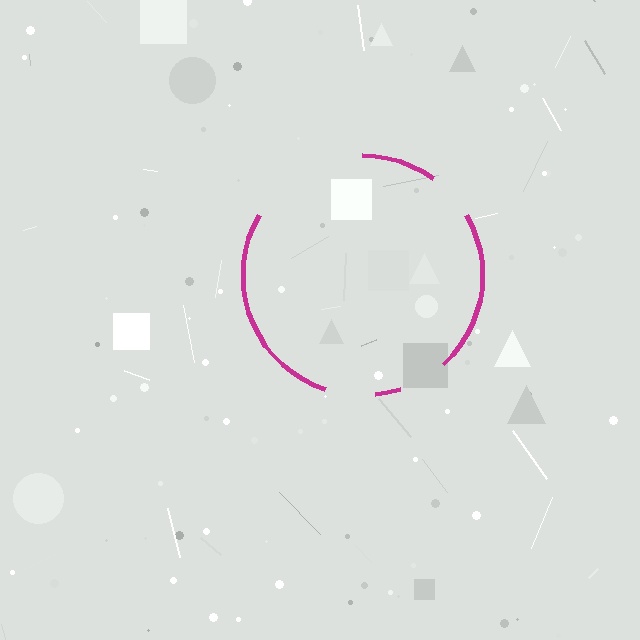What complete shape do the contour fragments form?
The contour fragments form a circle.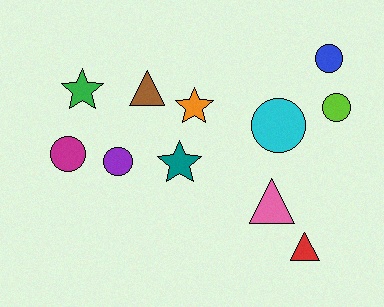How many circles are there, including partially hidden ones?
There are 5 circles.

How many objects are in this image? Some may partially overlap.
There are 11 objects.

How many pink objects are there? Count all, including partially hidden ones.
There is 1 pink object.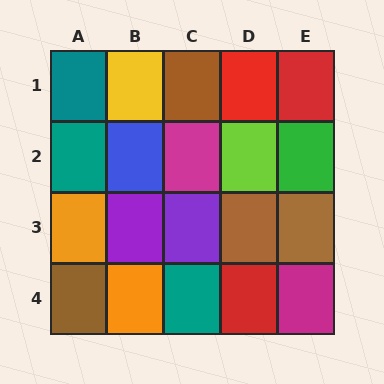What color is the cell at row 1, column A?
Teal.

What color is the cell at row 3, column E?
Brown.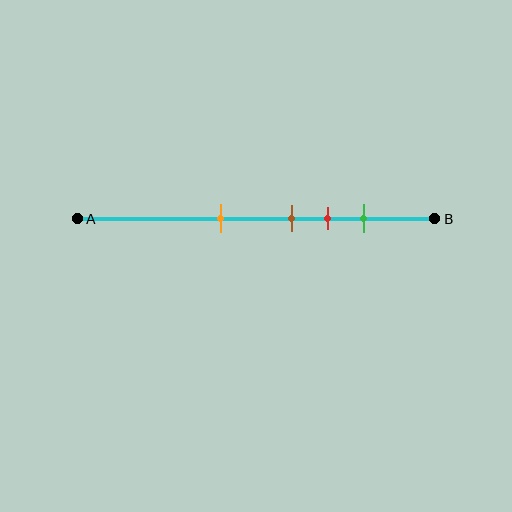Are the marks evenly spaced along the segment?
No, the marks are not evenly spaced.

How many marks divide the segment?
There are 4 marks dividing the segment.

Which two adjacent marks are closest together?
The brown and red marks are the closest adjacent pair.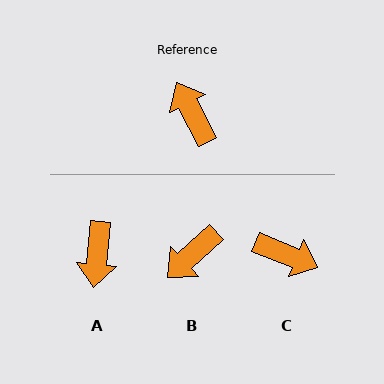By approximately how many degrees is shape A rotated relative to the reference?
Approximately 147 degrees counter-clockwise.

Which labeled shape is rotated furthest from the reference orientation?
A, about 147 degrees away.